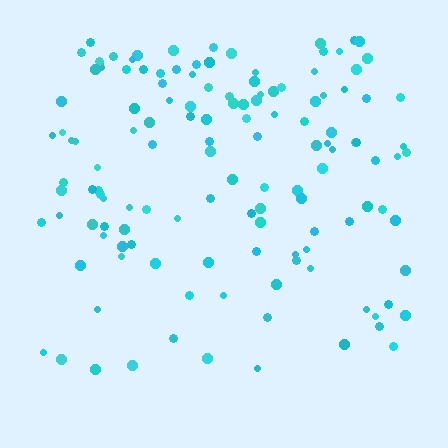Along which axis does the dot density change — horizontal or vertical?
Vertical.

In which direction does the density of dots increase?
From bottom to top, with the top side densest.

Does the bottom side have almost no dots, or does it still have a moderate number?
Still a moderate number, just noticeably fewer than the top.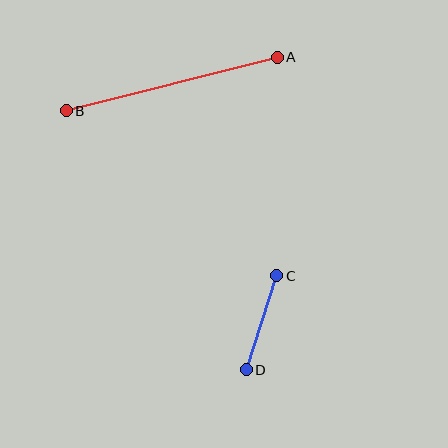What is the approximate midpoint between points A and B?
The midpoint is at approximately (172, 84) pixels.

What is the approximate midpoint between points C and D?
The midpoint is at approximately (262, 323) pixels.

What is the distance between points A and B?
The distance is approximately 217 pixels.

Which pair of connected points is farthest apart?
Points A and B are farthest apart.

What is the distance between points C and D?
The distance is approximately 99 pixels.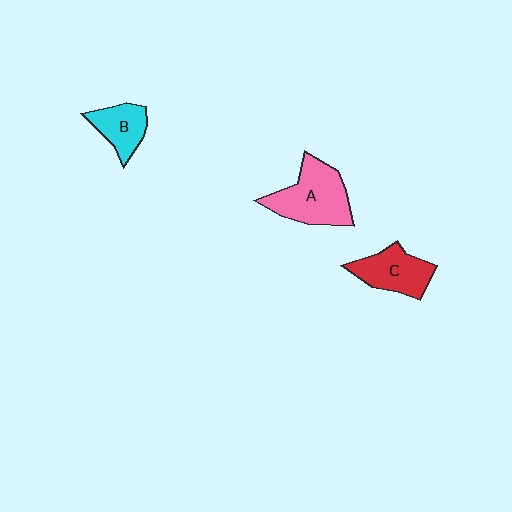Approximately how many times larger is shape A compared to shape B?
Approximately 1.7 times.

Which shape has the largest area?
Shape A (pink).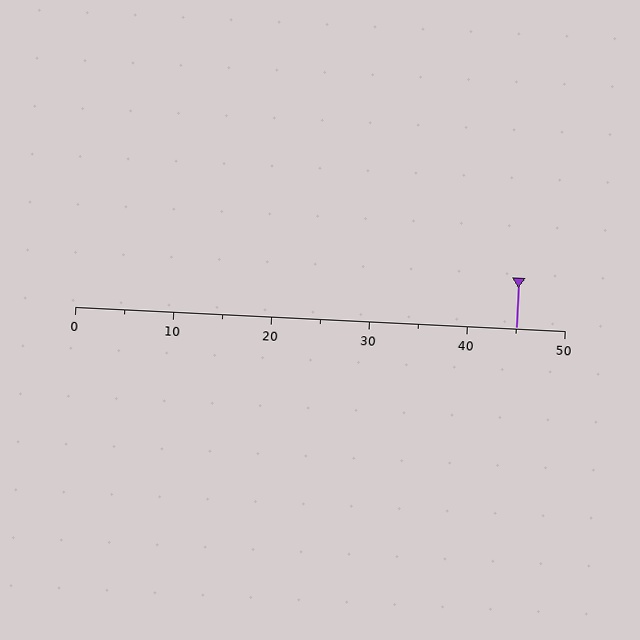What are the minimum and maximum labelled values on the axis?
The axis runs from 0 to 50.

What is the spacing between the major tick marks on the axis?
The major ticks are spaced 10 apart.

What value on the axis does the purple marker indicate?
The marker indicates approximately 45.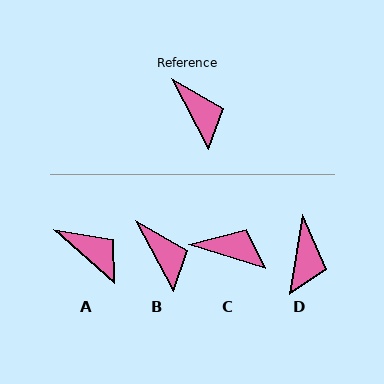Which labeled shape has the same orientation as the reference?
B.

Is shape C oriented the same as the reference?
No, it is off by about 45 degrees.